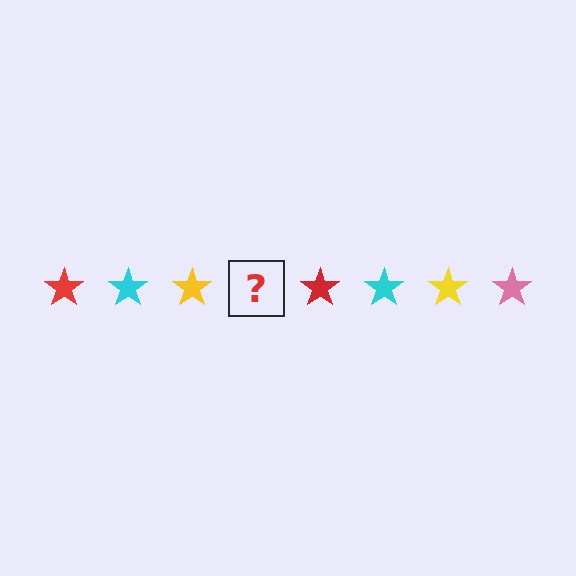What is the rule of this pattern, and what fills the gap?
The rule is that the pattern cycles through red, cyan, yellow, pink stars. The gap should be filled with a pink star.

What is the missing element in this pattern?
The missing element is a pink star.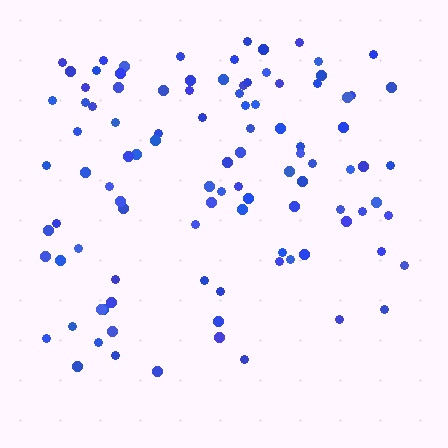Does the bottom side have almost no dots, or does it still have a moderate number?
Still a moderate number, just noticeably fewer than the top.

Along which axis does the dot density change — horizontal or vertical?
Vertical.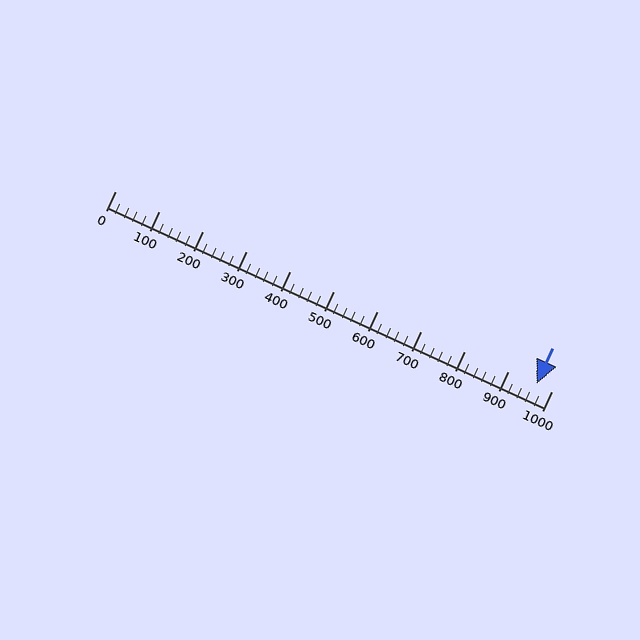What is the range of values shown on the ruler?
The ruler shows values from 0 to 1000.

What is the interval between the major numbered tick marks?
The major tick marks are spaced 100 units apart.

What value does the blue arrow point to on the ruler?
The blue arrow points to approximately 966.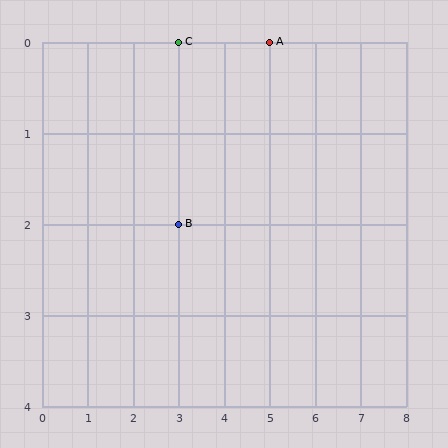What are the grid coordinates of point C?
Point C is at grid coordinates (3, 0).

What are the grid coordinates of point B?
Point B is at grid coordinates (3, 2).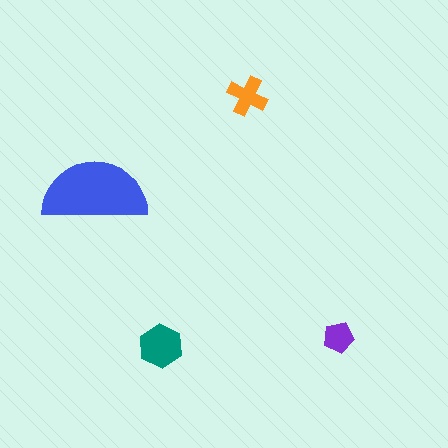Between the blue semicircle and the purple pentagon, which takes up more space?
The blue semicircle.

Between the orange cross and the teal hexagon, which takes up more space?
The teal hexagon.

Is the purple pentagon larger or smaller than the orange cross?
Smaller.